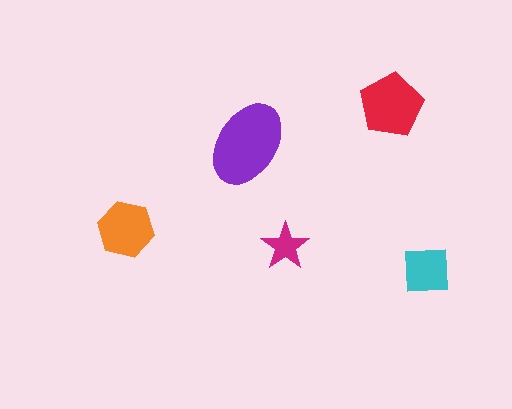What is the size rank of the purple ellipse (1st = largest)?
1st.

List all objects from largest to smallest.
The purple ellipse, the red pentagon, the orange hexagon, the cyan square, the magenta star.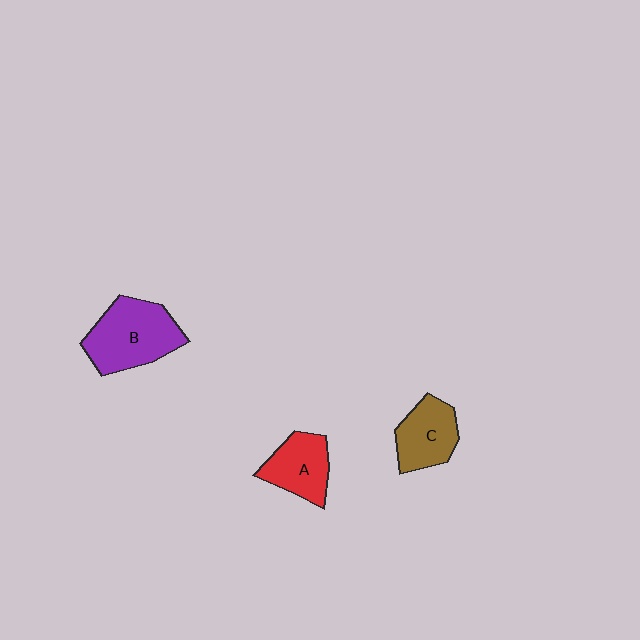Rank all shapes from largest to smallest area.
From largest to smallest: B (purple), C (brown), A (red).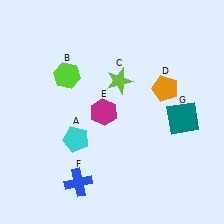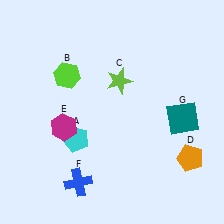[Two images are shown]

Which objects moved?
The objects that moved are: the orange pentagon (D), the magenta hexagon (E).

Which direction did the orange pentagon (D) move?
The orange pentagon (D) moved down.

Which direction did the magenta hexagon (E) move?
The magenta hexagon (E) moved left.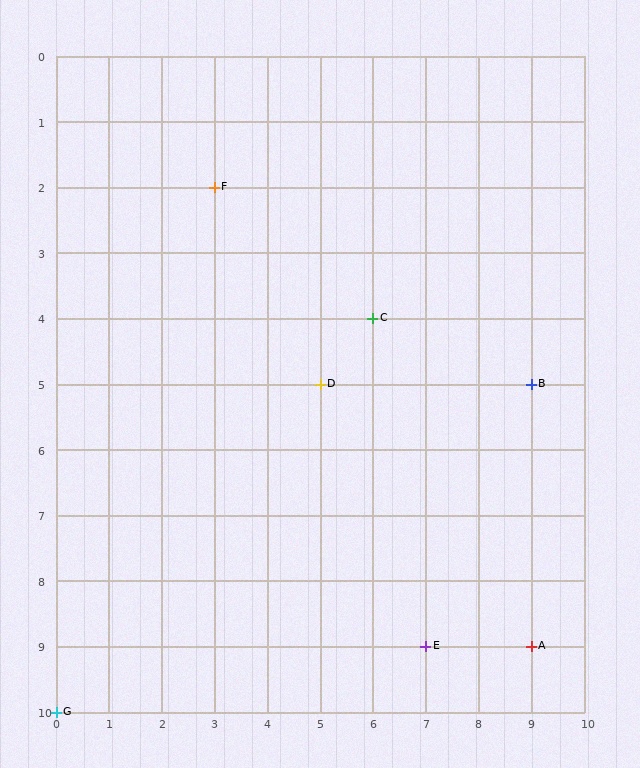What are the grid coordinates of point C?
Point C is at grid coordinates (6, 4).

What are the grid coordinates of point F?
Point F is at grid coordinates (3, 2).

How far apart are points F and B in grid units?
Points F and B are 6 columns and 3 rows apart (about 6.7 grid units diagonally).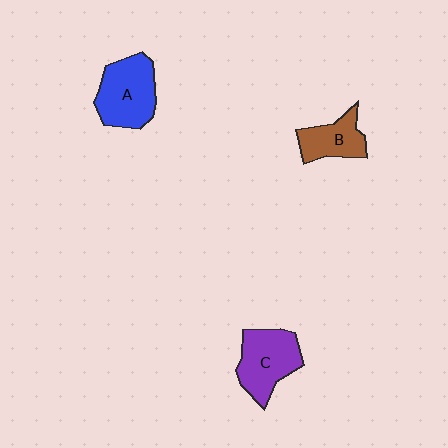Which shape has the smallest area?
Shape B (brown).